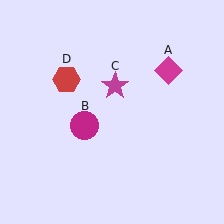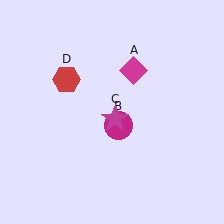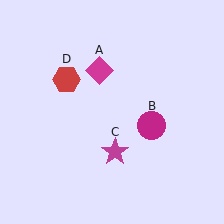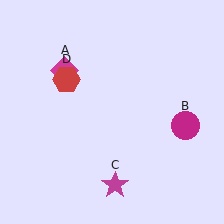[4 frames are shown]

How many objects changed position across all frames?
3 objects changed position: magenta diamond (object A), magenta circle (object B), magenta star (object C).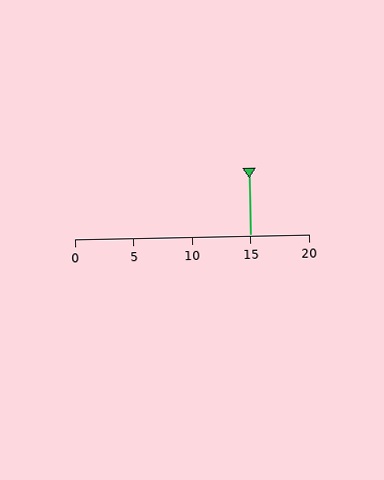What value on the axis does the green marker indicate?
The marker indicates approximately 15.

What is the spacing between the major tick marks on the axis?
The major ticks are spaced 5 apart.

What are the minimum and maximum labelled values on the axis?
The axis runs from 0 to 20.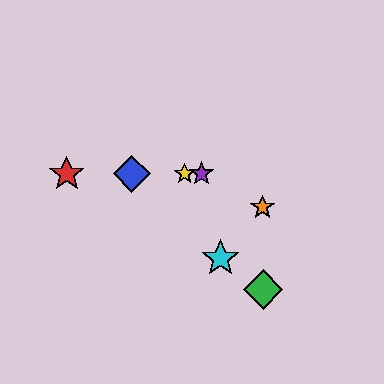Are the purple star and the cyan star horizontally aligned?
No, the purple star is at y≈174 and the cyan star is at y≈258.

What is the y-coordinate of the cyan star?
The cyan star is at y≈258.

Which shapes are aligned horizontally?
The red star, the blue diamond, the yellow star, the purple star are aligned horizontally.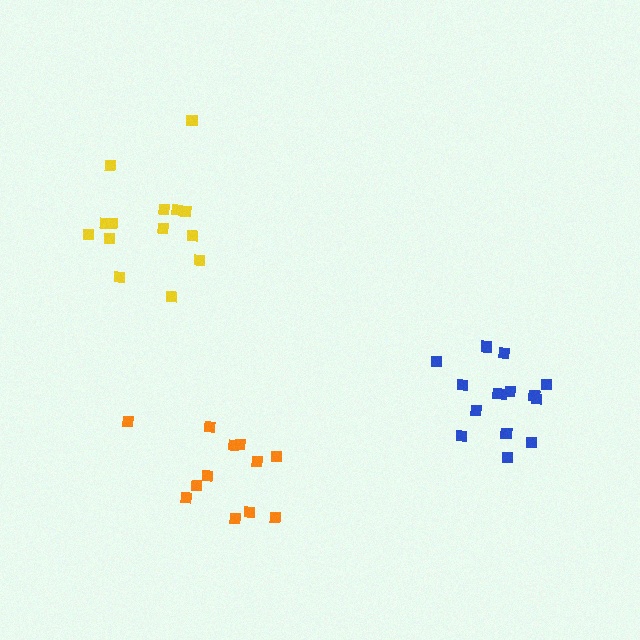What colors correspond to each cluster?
The clusters are colored: yellow, blue, orange.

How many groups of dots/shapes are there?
There are 3 groups.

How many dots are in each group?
Group 1: 14 dots, Group 2: 15 dots, Group 3: 12 dots (41 total).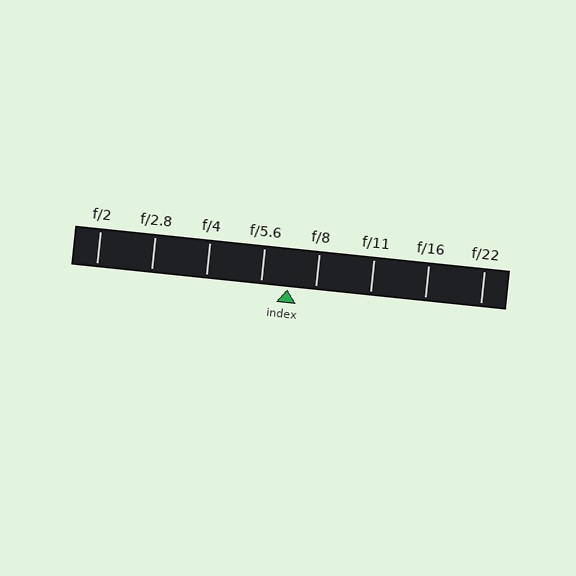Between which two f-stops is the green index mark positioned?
The index mark is between f/5.6 and f/8.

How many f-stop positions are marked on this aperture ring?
There are 8 f-stop positions marked.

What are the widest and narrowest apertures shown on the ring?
The widest aperture shown is f/2 and the narrowest is f/22.